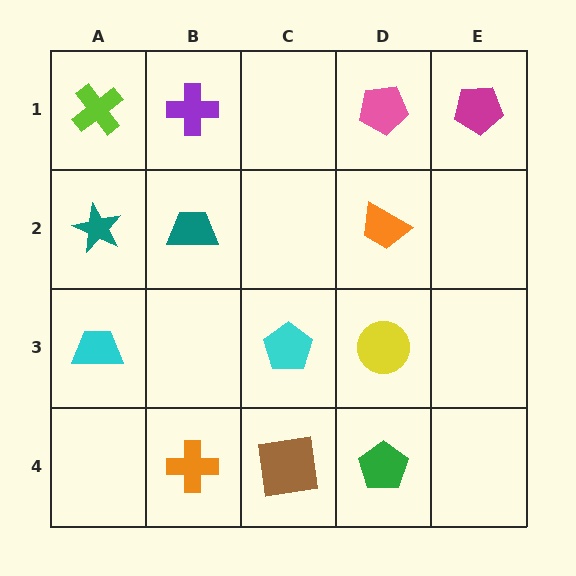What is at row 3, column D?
A yellow circle.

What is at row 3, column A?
A cyan trapezoid.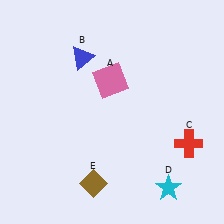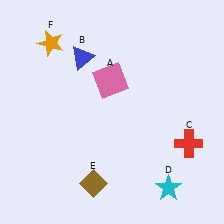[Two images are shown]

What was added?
An orange star (F) was added in Image 2.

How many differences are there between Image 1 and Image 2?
There is 1 difference between the two images.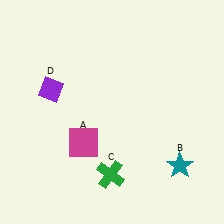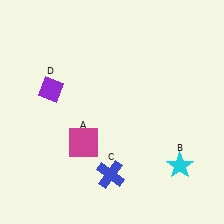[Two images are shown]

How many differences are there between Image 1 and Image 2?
There are 2 differences between the two images.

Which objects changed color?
B changed from teal to cyan. C changed from green to blue.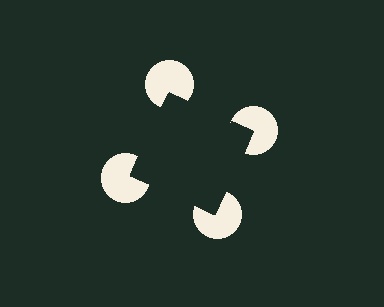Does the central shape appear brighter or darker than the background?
It typically appears slightly darker than the background, even though no actual brightness change is drawn.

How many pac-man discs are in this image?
There are 4 — one at each vertex of the illusory square.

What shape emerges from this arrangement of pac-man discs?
An illusory square — its edges are inferred from the aligned wedge cuts in the pac-man discs, not physically drawn.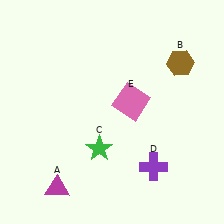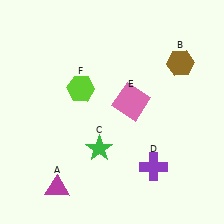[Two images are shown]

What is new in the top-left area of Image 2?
A lime hexagon (F) was added in the top-left area of Image 2.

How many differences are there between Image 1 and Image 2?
There is 1 difference between the two images.